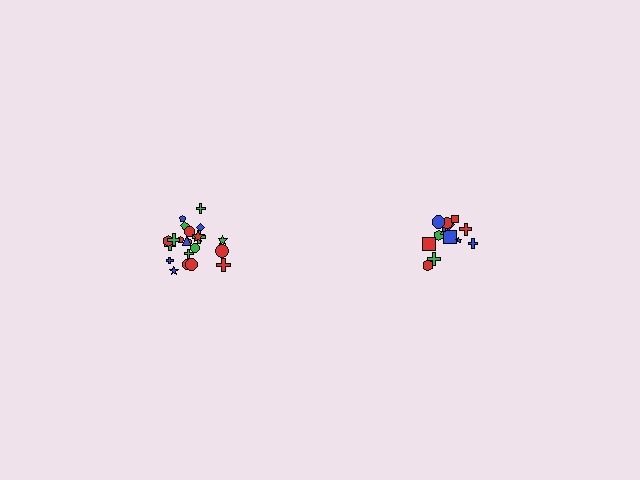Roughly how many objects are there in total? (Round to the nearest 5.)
Roughly 35 objects in total.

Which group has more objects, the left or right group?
The left group.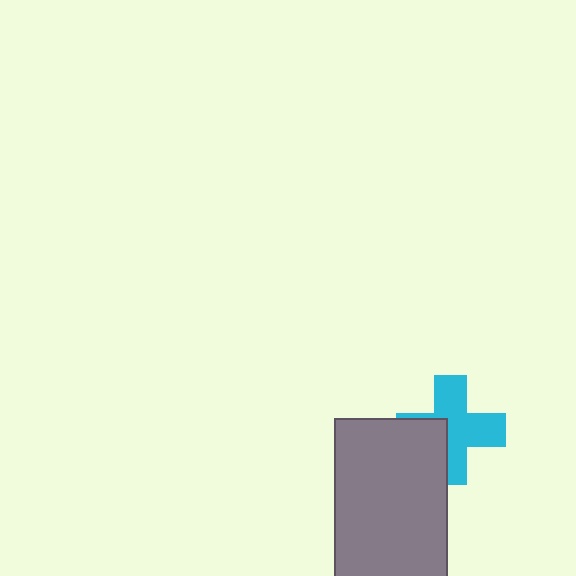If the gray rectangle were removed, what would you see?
You would see the complete cyan cross.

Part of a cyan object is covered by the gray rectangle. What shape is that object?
It is a cross.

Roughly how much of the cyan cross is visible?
Most of it is visible (roughly 67%).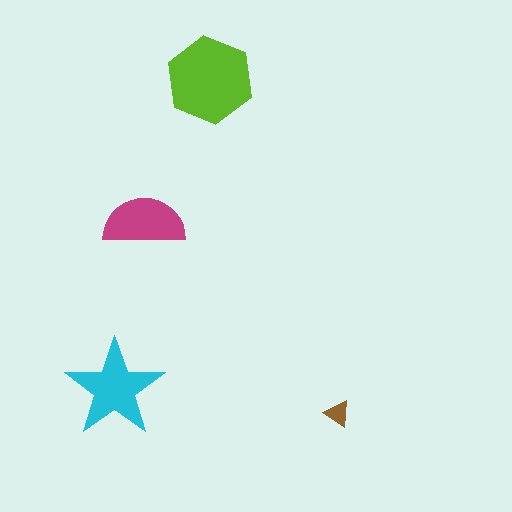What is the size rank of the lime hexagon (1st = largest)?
1st.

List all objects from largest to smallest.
The lime hexagon, the cyan star, the magenta semicircle, the brown triangle.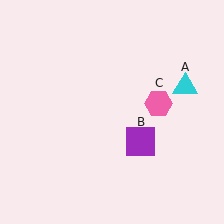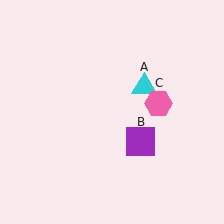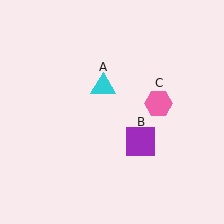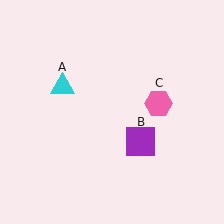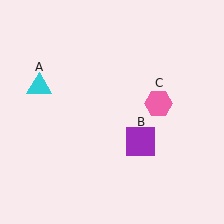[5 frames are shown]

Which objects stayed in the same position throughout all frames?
Purple square (object B) and pink hexagon (object C) remained stationary.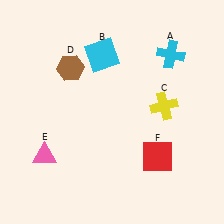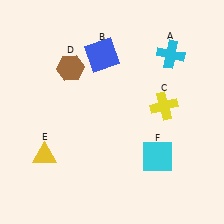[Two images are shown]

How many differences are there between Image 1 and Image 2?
There are 3 differences between the two images.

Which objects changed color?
B changed from cyan to blue. E changed from pink to yellow. F changed from red to cyan.